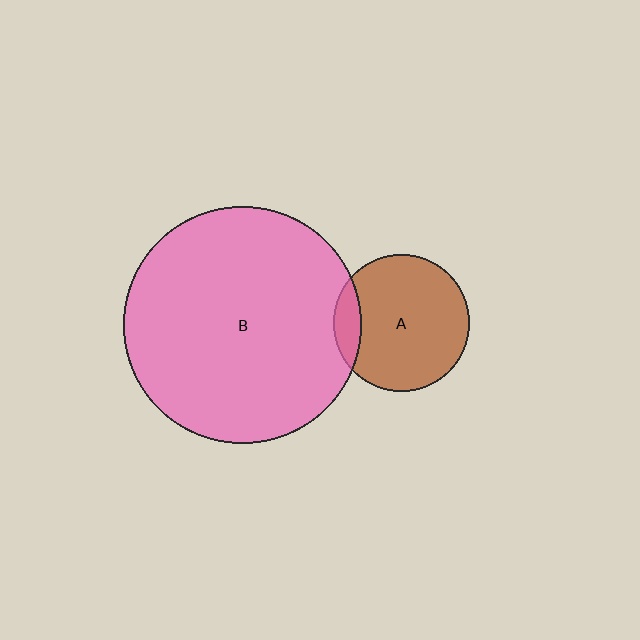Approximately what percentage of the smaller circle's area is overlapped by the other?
Approximately 10%.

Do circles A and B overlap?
Yes.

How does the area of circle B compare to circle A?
Approximately 3.0 times.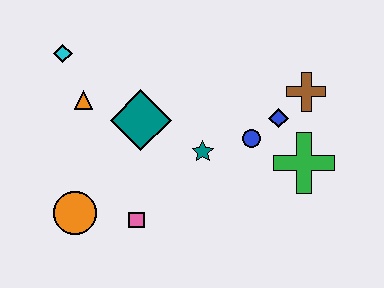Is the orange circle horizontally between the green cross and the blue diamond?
No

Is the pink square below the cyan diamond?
Yes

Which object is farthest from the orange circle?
The brown cross is farthest from the orange circle.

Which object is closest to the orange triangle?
The cyan diamond is closest to the orange triangle.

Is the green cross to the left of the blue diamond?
No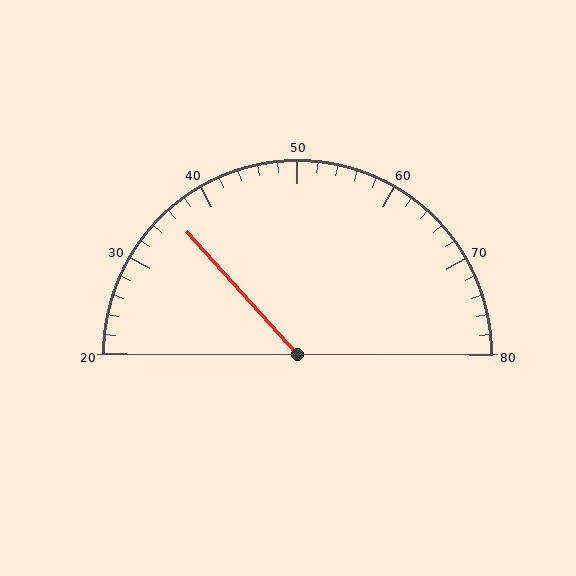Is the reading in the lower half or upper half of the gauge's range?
The reading is in the lower half of the range (20 to 80).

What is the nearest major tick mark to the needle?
The nearest major tick mark is 40.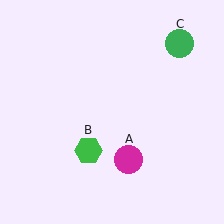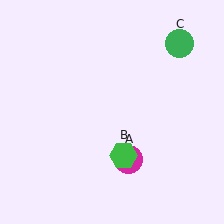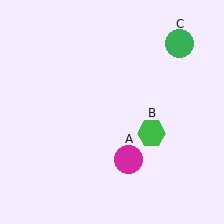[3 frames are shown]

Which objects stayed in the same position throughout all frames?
Magenta circle (object A) and green circle (object C) remained stationary.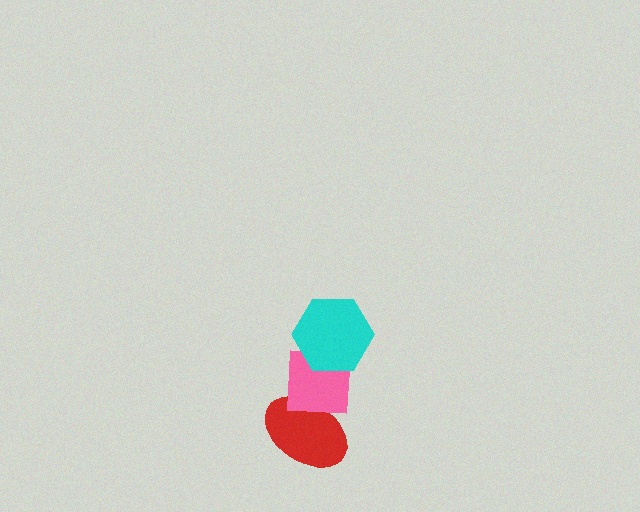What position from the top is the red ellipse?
The red ellipse is 3rd from the top.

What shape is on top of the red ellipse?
The pink square is on top of the red ellipse.